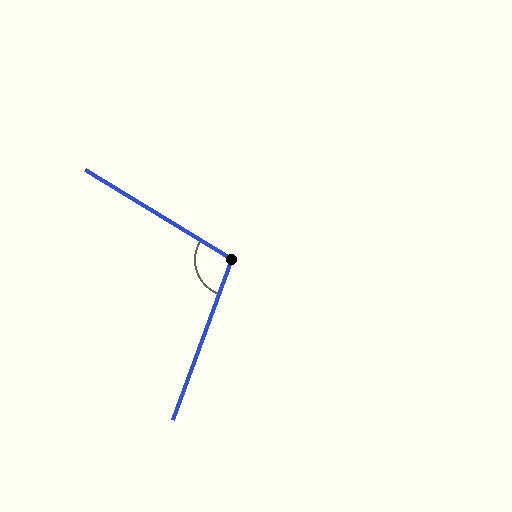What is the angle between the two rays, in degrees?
Approximately 101 degrees.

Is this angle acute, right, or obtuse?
It is obtuse.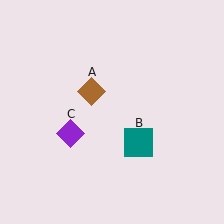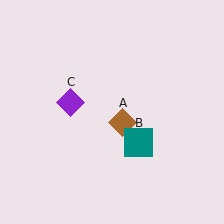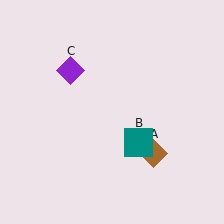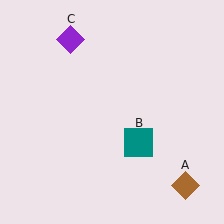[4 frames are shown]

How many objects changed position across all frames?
2 objects changed position: brown diamond (object A), purple diamond (object C).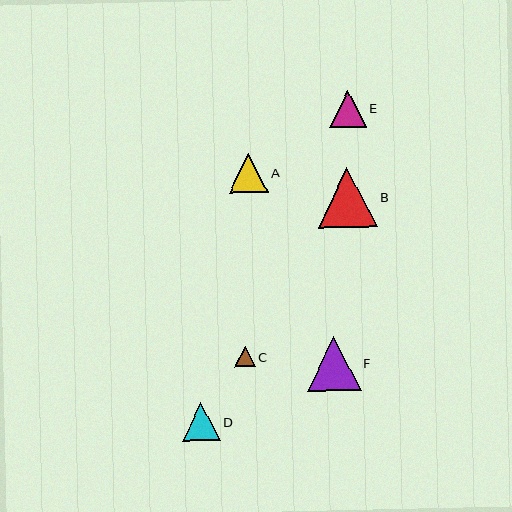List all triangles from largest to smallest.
From largest to smallest: B, F, A, D, E, C.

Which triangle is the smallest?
Triangle C is the smallest with a size of approximately 20 pixels.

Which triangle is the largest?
Triangle B is the largest with a size of approximately 59 pixels.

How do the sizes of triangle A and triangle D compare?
Triangle A and triangle D are approximately the same size.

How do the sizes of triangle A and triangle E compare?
Triangle A and triangle E are approximately the same size.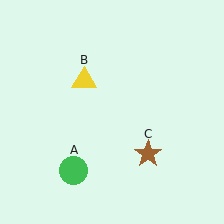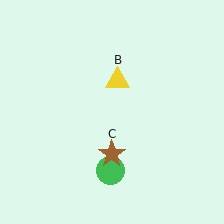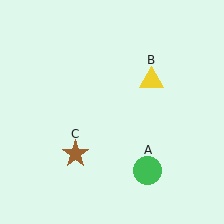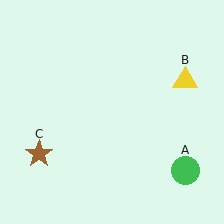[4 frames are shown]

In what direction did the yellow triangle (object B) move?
The yellow triangle (object B) moved right.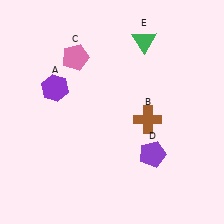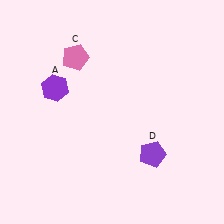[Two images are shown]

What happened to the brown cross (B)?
The brown cross (B) was removed in Image 2. It was in the bottom-right area of Image 1.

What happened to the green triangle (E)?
The green triangle (E) was removed in Image 2. It was in the top-right area of Image 1.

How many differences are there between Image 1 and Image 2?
There are 2 differences between the two images.